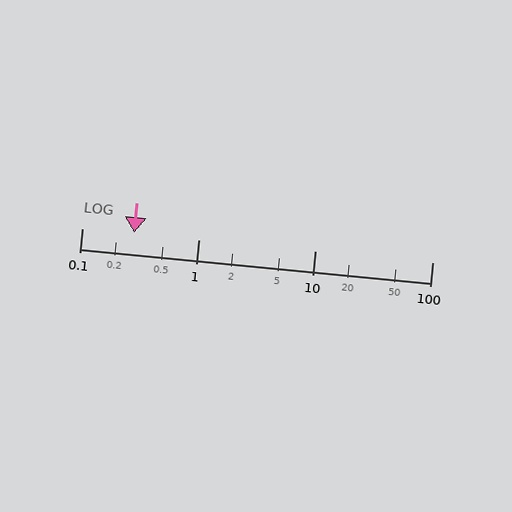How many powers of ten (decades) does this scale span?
The scale spans 3 decades, from 0.1 to 100.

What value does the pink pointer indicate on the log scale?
The pointer indicates approximately 0.28.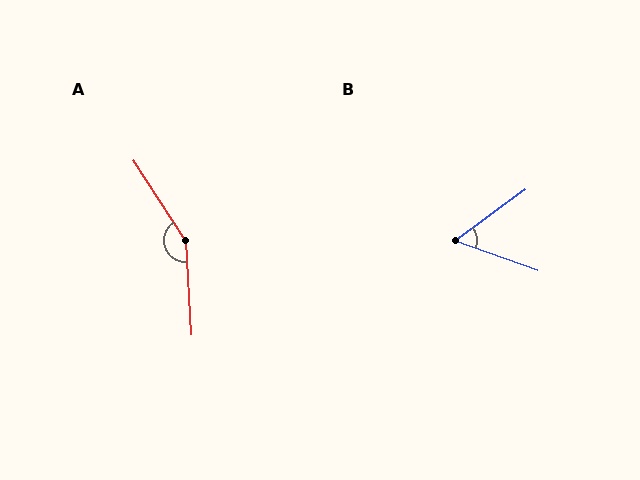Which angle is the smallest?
B, at approximately 56 degrees.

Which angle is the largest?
A, at approximately 150 degrees.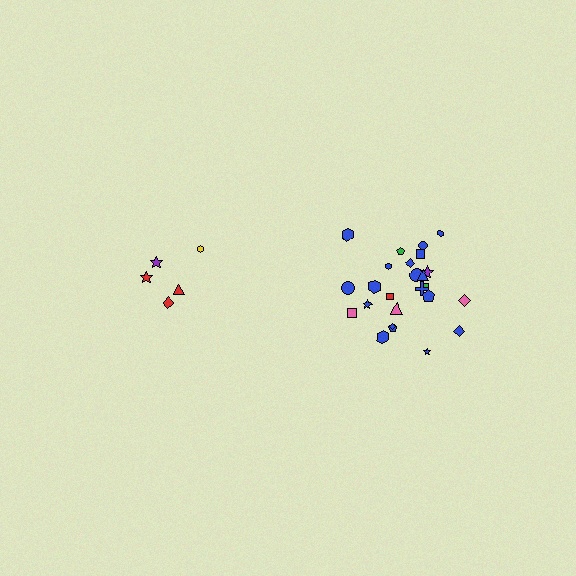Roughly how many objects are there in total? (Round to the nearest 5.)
Roughly 30 objects in total.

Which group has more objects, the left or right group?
The right group.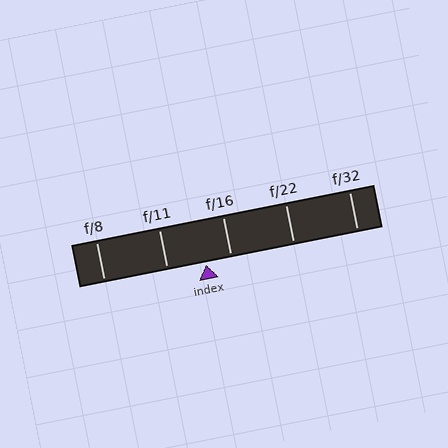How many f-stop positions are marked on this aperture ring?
There are 5 f-stop positions marked.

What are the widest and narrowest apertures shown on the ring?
The widest aperture shown is f/8 and the narrowest is f/32.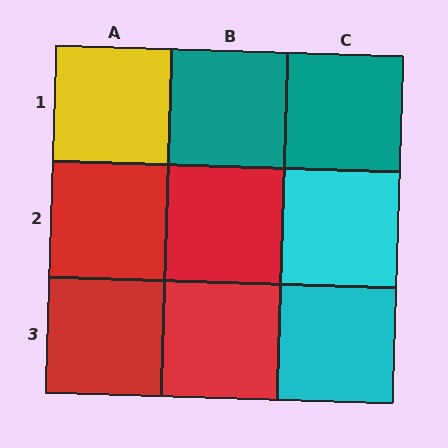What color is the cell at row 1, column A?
Yellow.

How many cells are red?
4 cells are red.